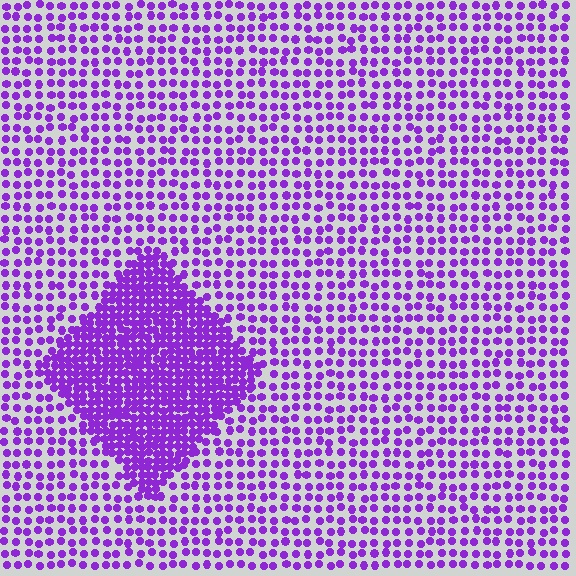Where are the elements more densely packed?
The elements are more densely packed inside the diamond boundary.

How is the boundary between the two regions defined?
The boundary is defined by a change in element density (approximately 2.4x ratio). All elements are the same color, size, and shape.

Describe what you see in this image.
The image contains small purple elements arranged at two different densities. A diamond-shaped region is visible where the elements are more densely packed than the surrounding area.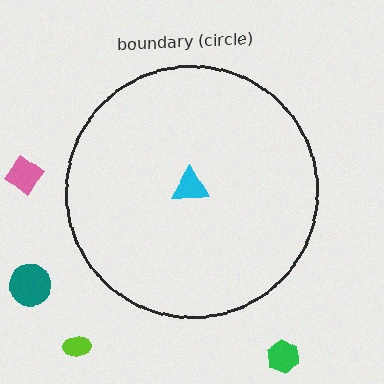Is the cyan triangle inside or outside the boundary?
Inside.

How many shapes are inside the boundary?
1 inside, 4 outside.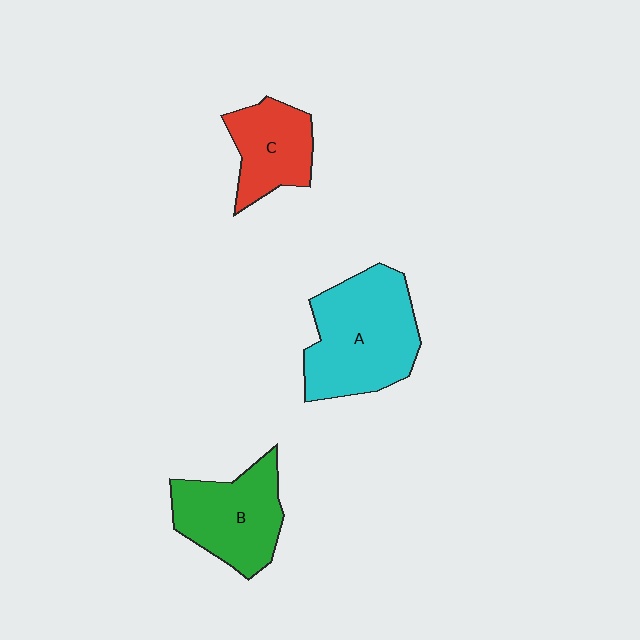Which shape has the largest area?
Shape A (cyan).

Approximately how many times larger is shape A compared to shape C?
Approximately 1.7 times.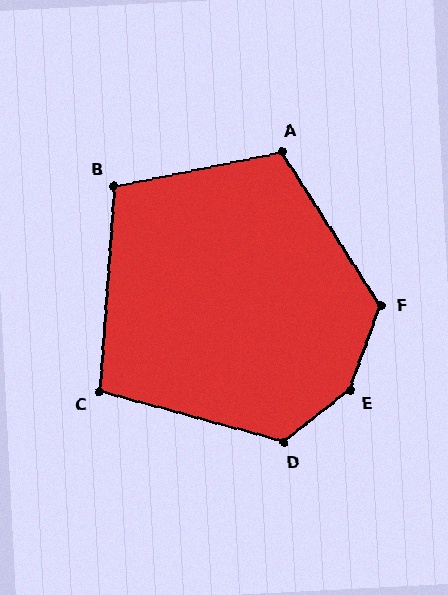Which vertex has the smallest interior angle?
C, at approximately 101 degrees.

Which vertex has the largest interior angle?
E, at approximately 148 degrees.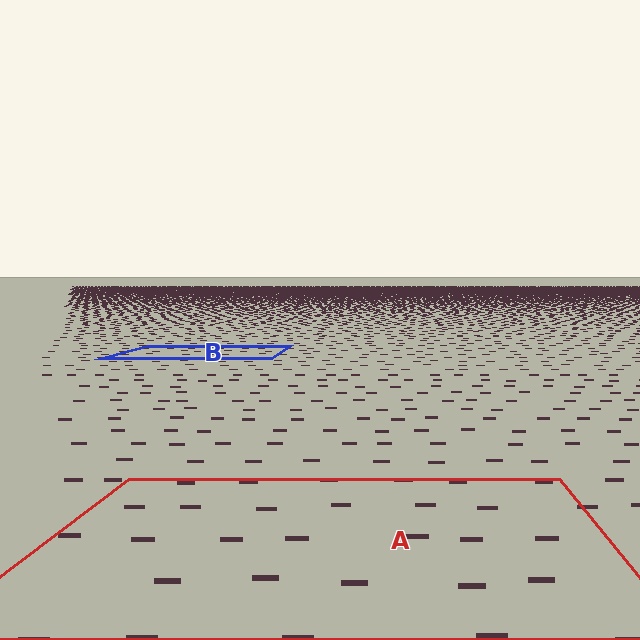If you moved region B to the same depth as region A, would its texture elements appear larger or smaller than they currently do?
They would appear larger. At a closer depth, the same texture elements are projected at a bigger on-screen size.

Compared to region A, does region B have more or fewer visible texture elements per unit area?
Region B has more texture elements per unit area — they are packed more densely because it is farther away.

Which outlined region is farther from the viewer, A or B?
Region B is farther from the viewer — the texture elements inside it appear smaller and more densely packed.